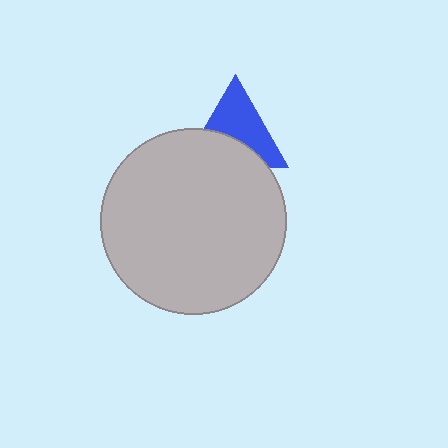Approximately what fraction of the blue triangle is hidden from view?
Roughly 42% of the blue triangle is hidden behind the light gray circle.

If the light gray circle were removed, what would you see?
You would see the complete blue triangle.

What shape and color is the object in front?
The object in front is a light gray circle.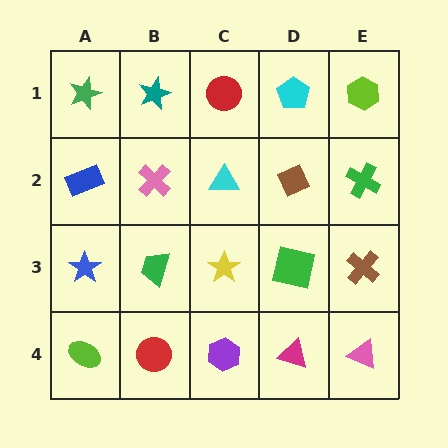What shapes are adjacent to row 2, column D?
A cyan pentagon (row 1, column D), a green square (row 3, column D), a cyan triangle (row 2, column C), a green cross (row 2, column E).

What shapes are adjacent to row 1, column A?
A blue rectangle (row 2, column A), a teal star (row 1, column B).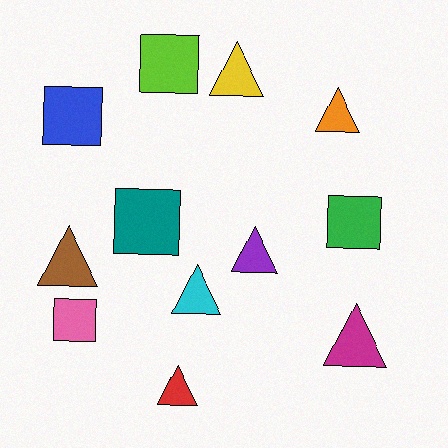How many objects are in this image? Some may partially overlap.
There are 12 objects.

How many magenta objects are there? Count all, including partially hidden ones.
There is 1 magenta object.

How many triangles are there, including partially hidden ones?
There are 7 triangles.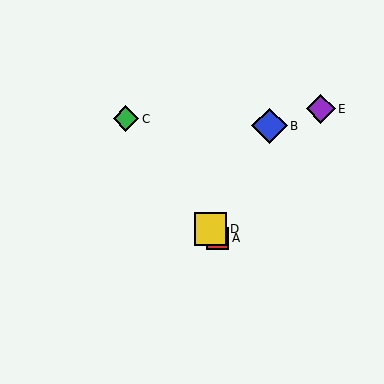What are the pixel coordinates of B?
Object B is at (270, 126).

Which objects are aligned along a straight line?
Objects A, C, D are aligned along a straight line.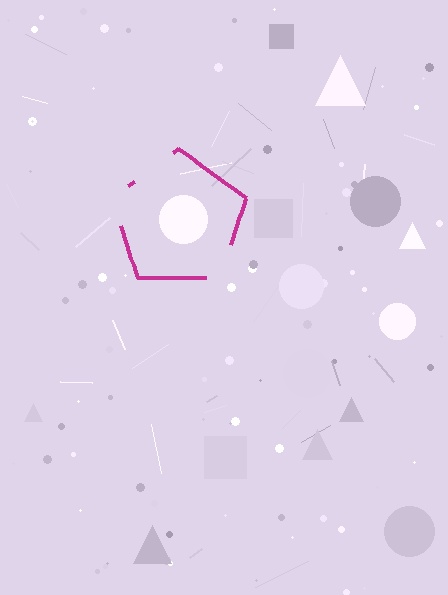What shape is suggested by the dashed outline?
The dashed outline suggests a pentagon.